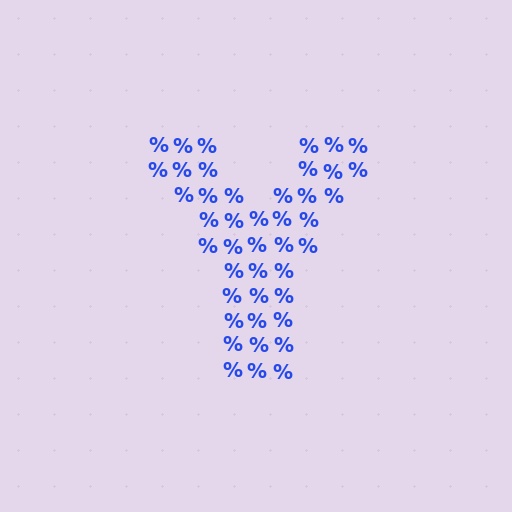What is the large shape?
The large shape is the letter Y.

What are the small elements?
The small elements are percent signs.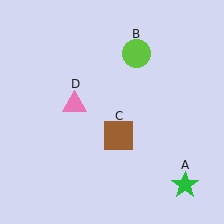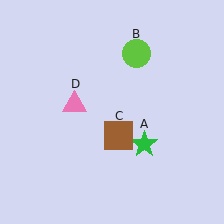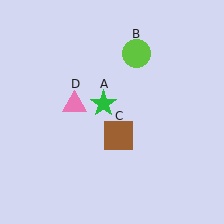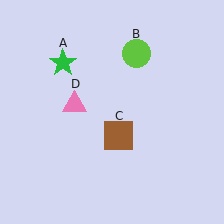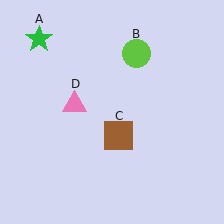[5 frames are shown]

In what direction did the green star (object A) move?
The green star (object A) moved up and to the left.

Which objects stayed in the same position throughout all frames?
Lime circle (object B) and brown square (object C) and pink triangle (object D) remained stationary.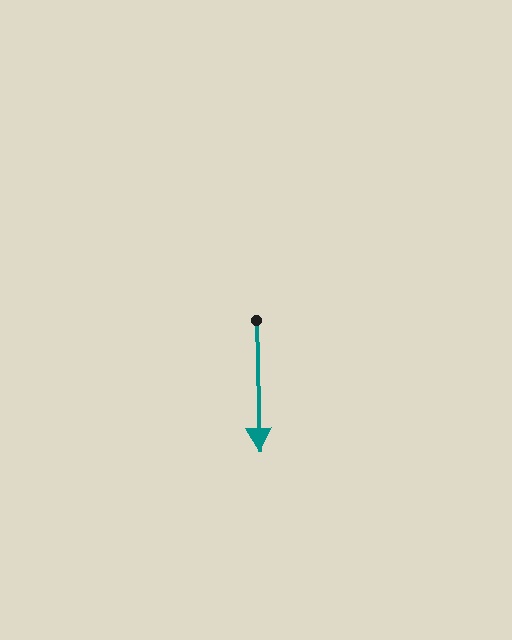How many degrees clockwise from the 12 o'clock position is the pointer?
Approximately 179 degrees.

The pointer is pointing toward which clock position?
Roughly 6 o'clock.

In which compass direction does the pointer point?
South.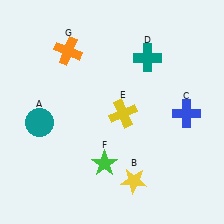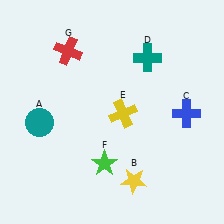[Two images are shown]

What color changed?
The cross (G) changed from orange in Image 1 to red in Image 2.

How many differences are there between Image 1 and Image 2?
There is 1 difference between the two images.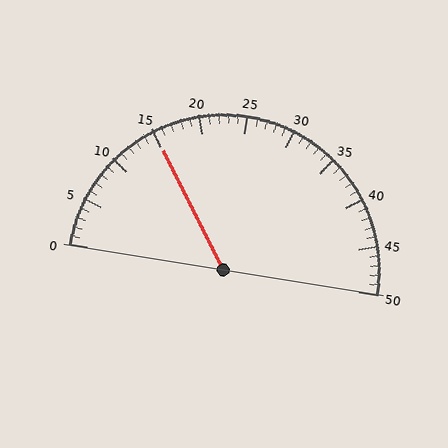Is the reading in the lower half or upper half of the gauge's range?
The reading is in the lower half of the range (0 to 50).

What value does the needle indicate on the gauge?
The needle indicates approximately 15.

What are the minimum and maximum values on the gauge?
The gauge ranges from 0 to 50.